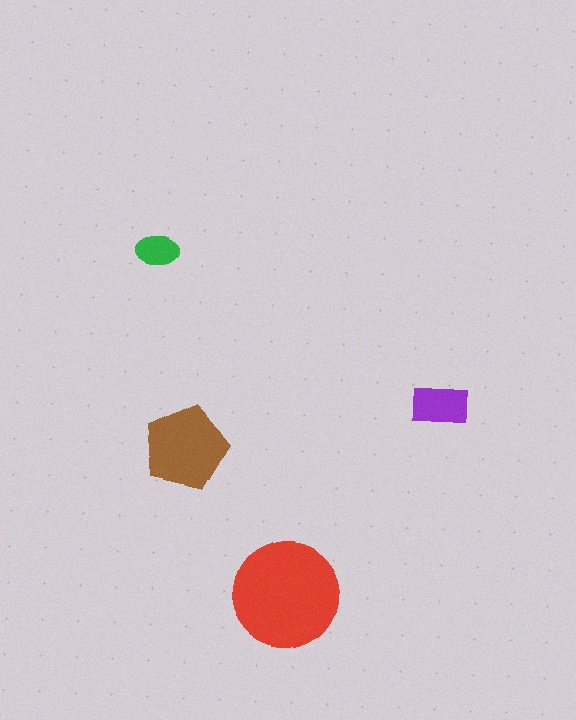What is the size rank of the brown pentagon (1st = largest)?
2nd.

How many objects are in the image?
There are 4 objects in the image.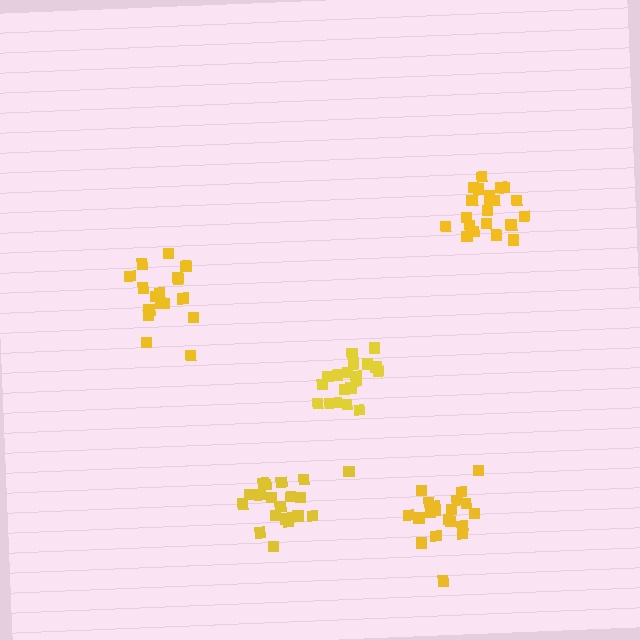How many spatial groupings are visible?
There are 5 spatial groupings.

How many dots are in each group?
Group 1: 21 dots, Group 2: 19 dots, Group 3: 21 dots, Group 4: 20 dots, Group 5: 17 dots (98 total).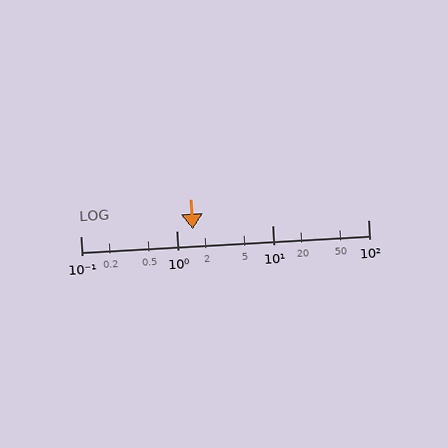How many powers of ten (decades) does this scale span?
The scale spans 3 decades, from 0.1 to 100.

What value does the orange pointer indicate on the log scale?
The pointer indicates approximately 1.5.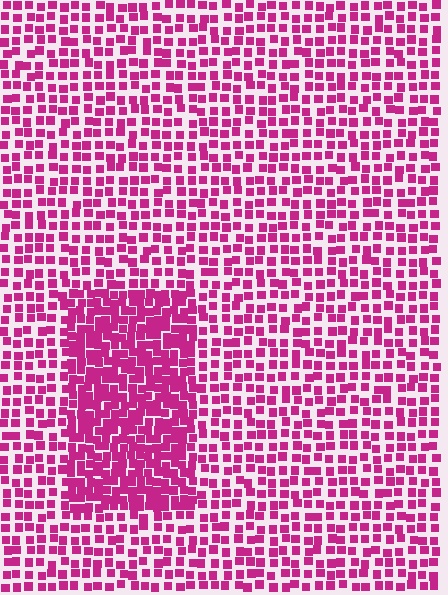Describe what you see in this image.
The image contains small magenta elements arranged at two different densities. A rectangle-shaped region is visible where the elements are more densely packed than the surrounding area.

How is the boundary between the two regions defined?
The boundary is defined by a change in element density (approximately 1.9x ratio). All elements are the same color, size, and shape.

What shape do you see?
I see a rectangle.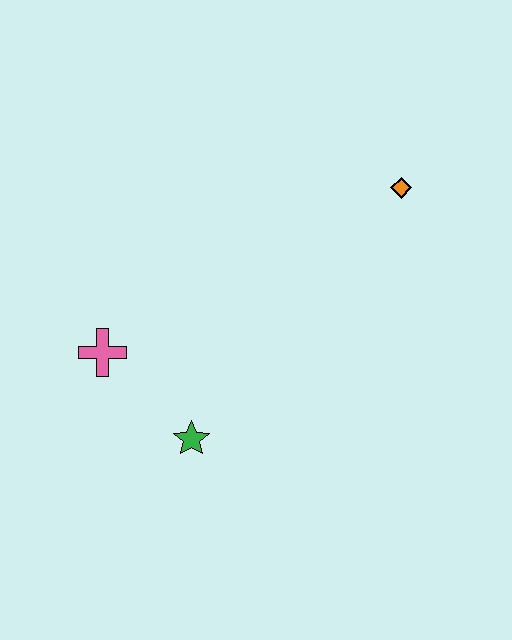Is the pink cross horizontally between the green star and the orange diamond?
No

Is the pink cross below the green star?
No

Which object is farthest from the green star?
The orange diamond is farthest from the green star.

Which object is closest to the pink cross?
The green star is closest to the pink cross.